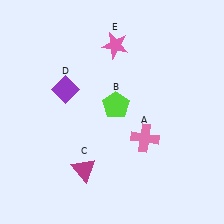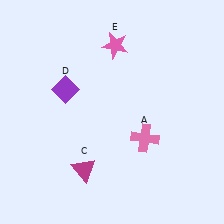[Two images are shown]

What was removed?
The lime pentagon (B) was removed in Image 2.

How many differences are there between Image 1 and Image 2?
There is 1 difference between the two images.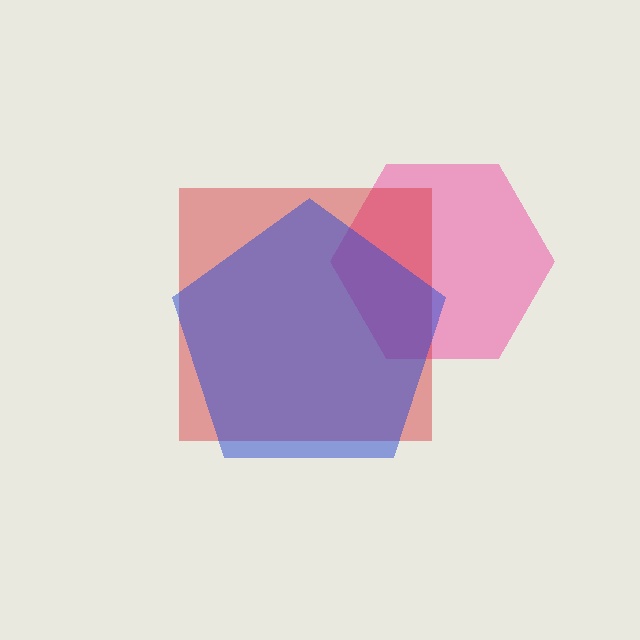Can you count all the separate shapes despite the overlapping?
Yes, there are 3 separate shapes.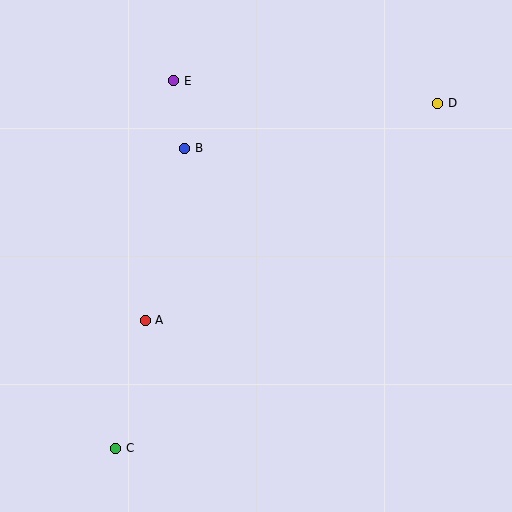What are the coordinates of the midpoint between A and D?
The midpoint between A and D is at (292, 212).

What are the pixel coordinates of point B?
Point B is at (185, 148).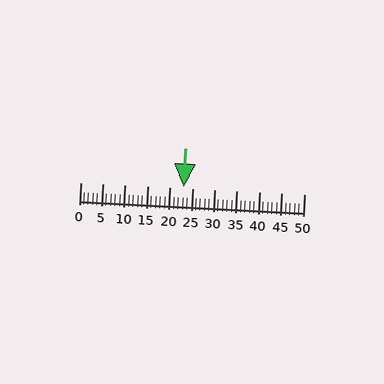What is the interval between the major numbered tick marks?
The major tick marks are spaced 5 units apart.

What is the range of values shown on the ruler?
The ruler shows values from 0 to 50.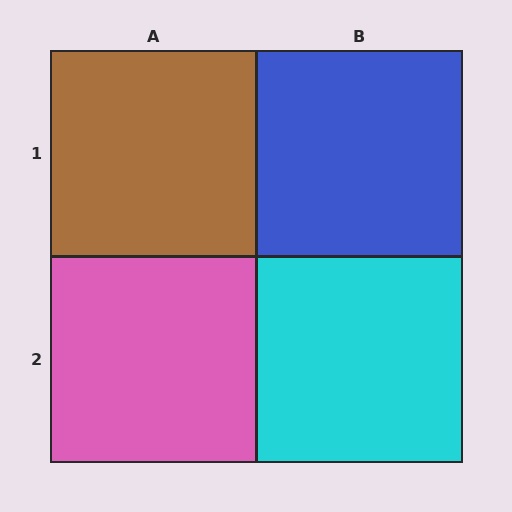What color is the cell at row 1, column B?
Blue.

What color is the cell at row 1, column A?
Brown.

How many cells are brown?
1 cell is brown.